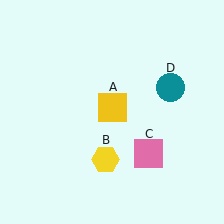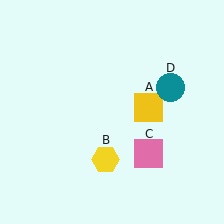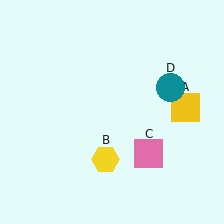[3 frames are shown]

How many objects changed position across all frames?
1 object changed position: yellow square (object A).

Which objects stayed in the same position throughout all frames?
Yellow hexagon (object B) and pink square (object C) and teal circle (object D) remained stationary.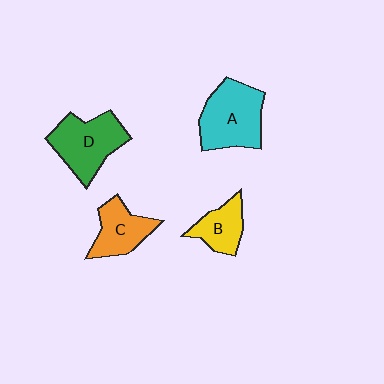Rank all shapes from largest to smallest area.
From largest to smallest: A (cyan), D (green), C (orange), B (yellow).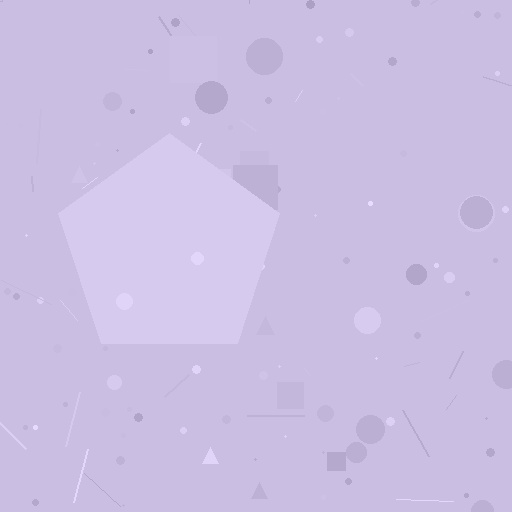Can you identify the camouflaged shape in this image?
The camouflaged shape is a pentagon.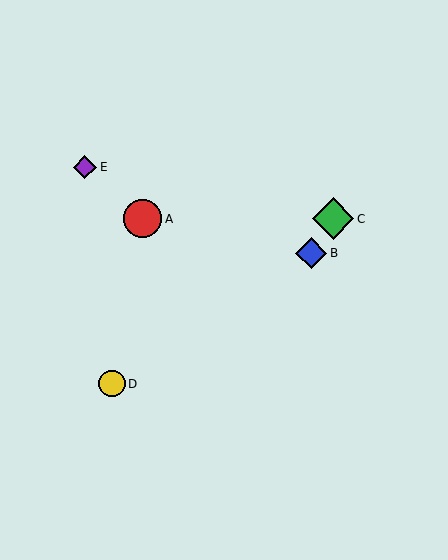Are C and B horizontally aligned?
No, C is at y≈219 and B is at y≈253.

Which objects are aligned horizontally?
Objects A, C are aligned horizontally.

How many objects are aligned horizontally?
2 objects (A, C) are aligned horizontally.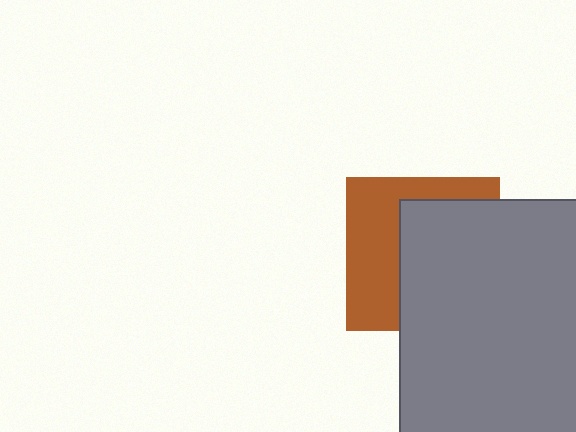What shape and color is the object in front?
The object in front is a gray square.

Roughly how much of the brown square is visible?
A small part of it is visible (roughly 44%).